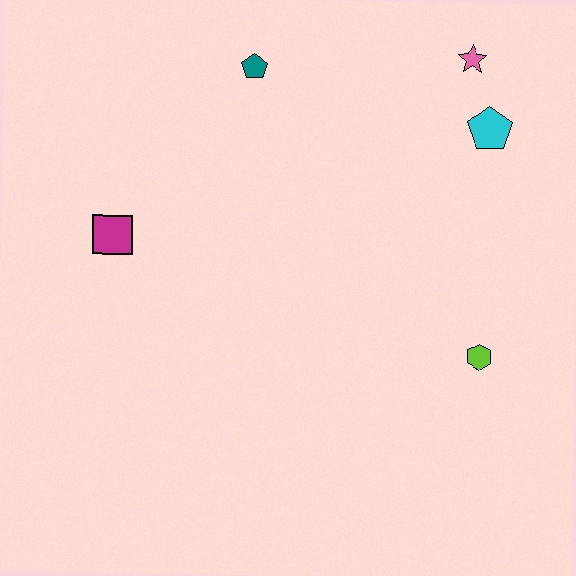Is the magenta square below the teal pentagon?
Yes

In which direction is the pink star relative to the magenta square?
The pink star is to the right of the magenta square.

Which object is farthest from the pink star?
The magenta square is farthest from the pink star.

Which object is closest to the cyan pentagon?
The pink star is closest to the cyan pentagon.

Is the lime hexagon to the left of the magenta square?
No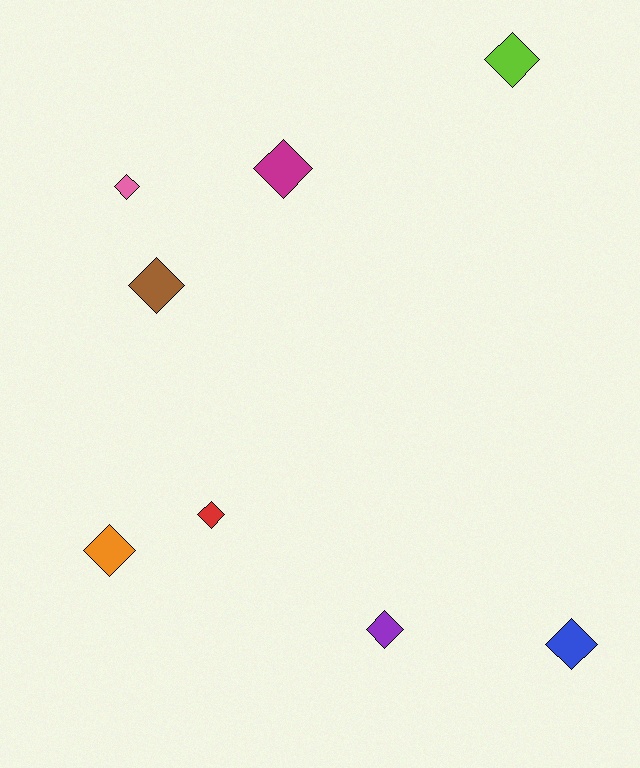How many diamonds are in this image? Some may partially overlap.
There are 8 diamonds.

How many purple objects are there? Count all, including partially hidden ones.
There is 1 purple object.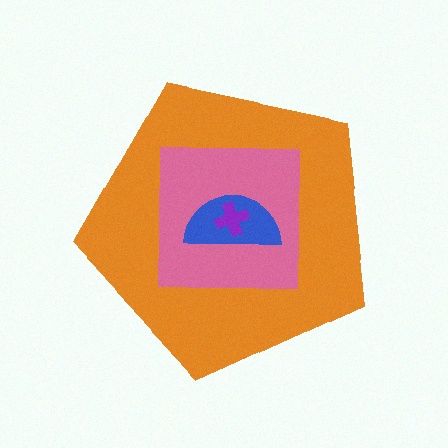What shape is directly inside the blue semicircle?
The purple cross.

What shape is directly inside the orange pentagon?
The pink square.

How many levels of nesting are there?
4.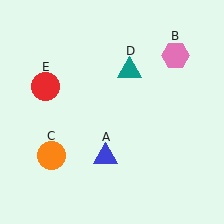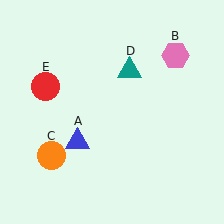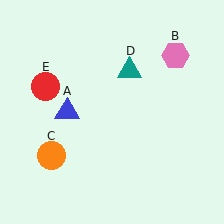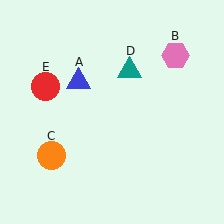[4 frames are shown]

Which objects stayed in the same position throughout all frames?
Pink hexagon (object B) and orange circle (object C) and teal triangle (object D) and red circle (object E) remained stationary.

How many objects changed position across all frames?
1 object changed position: blue triangle (object A).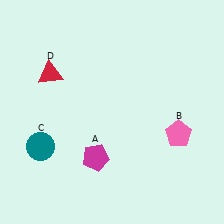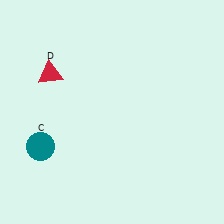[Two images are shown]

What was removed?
The magenta pentagon (A), the pink pentagon (B) were removed in Image 2.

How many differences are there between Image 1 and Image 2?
There are 2 differences between the two images.